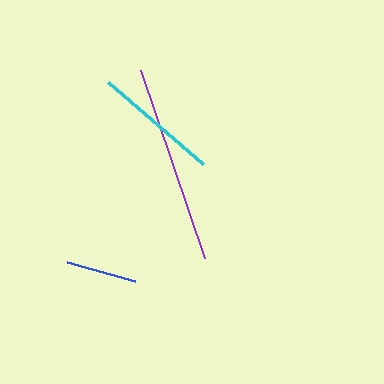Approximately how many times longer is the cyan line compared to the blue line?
The cyan line is approximately 1.8 times the length of the blue line.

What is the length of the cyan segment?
The cyan segment is approximately 126 pixels long.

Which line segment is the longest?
The purple line is the longest at approximately 199 pixels.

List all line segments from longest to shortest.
From longest to shortest: purple, cyan, blue.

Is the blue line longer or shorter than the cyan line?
The cyan line is longer than the blue line.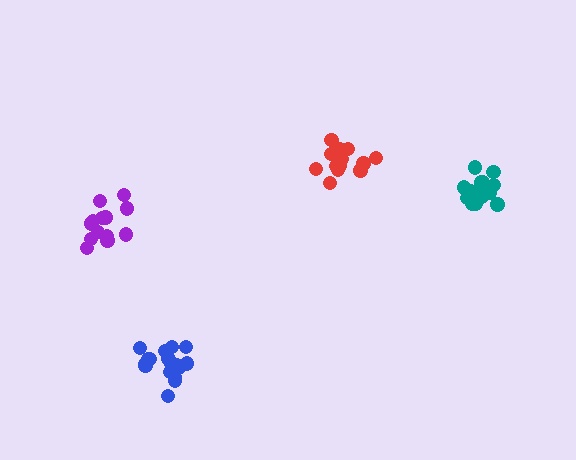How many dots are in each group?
Group 1: 17 dots, Group 2: 15 dots, Group 3: 17 dots, Group 4: 13 dots (62 total).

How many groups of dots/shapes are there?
There are 4 groups.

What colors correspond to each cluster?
The clusters are colored: blue, red, teal, purple.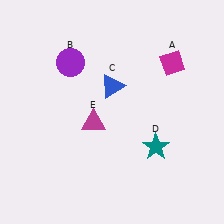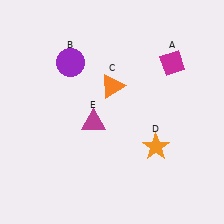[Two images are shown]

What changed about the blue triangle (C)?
In Image 1, C is blue. In Image 2, it changed to orange.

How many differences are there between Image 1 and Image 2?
There are 2 differences between the two images.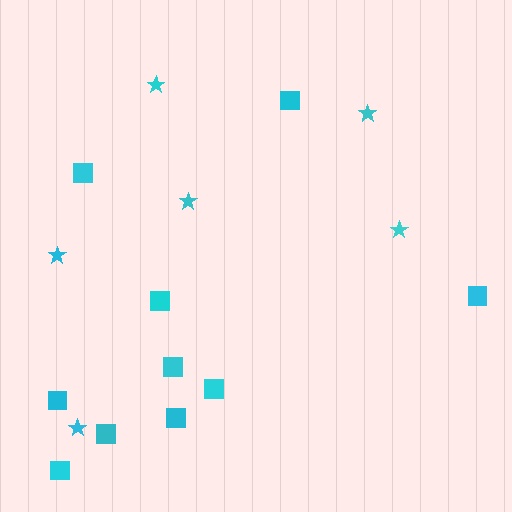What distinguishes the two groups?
There are 2 groups: one group of stars (6) and one group of squares (10).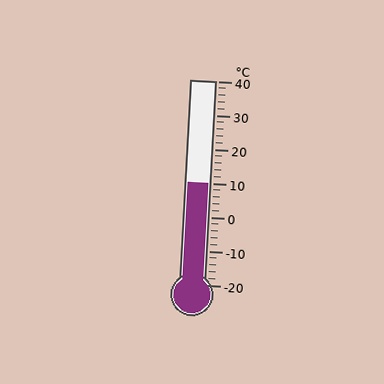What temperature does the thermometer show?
The thermometer shows approximately 10°C.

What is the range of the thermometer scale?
The thermometer scale ranges from -20°C to 40°C.